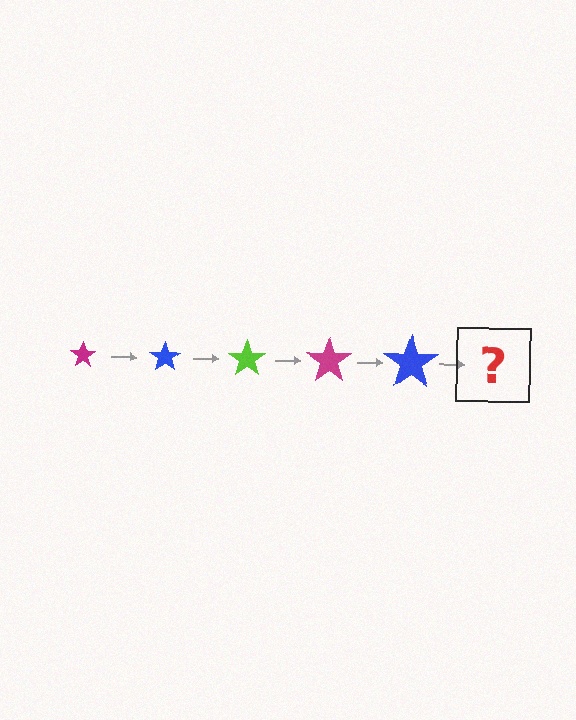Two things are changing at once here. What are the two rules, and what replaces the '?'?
The two rules are that the star grows larger each step and the color cycles through magenta, blue, and lime. The '?' should be a lime star, larger than the previous one.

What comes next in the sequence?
The next element should be a lime star, larger than the previous one.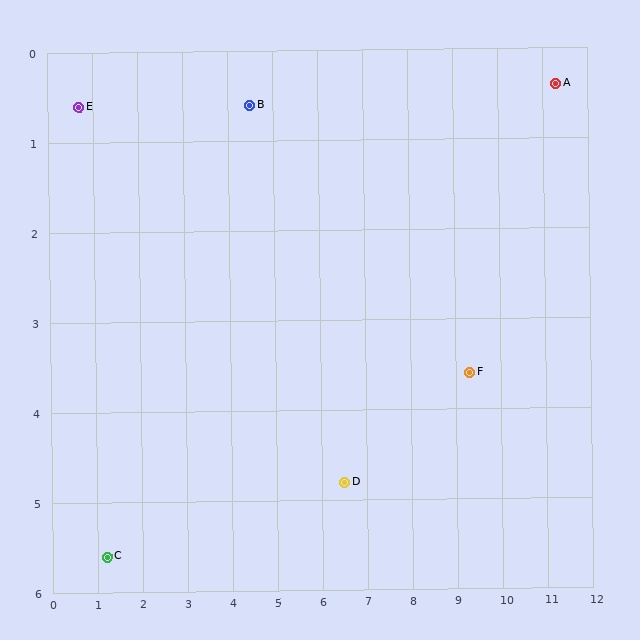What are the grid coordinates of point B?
Point B is at approximately (4.5, 0.6).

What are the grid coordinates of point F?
Point F is at approximately (9.3, 3.6).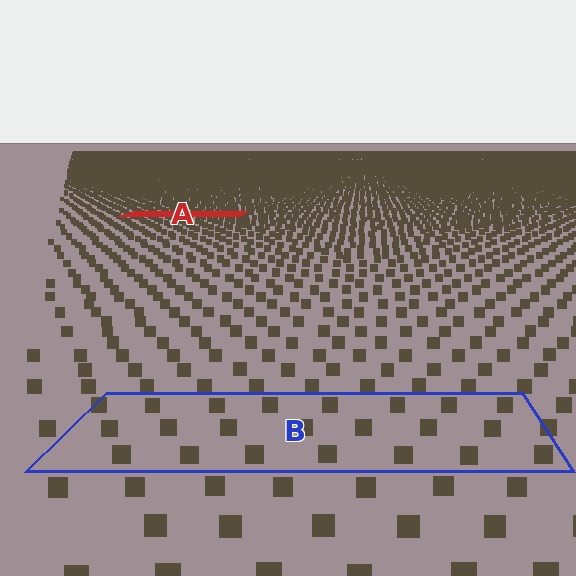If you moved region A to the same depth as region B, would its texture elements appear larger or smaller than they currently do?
They would appear larger. At a closer depth, the same texture elements are projected at a bigger on-screen size.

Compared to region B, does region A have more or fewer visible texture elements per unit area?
Region A has more texture elements per unit area — they are packed more densely because it is farther away.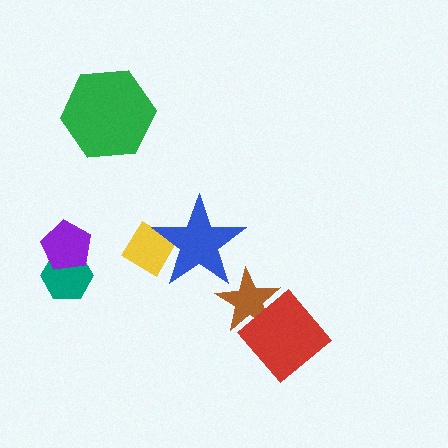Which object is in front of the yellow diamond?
The blue star is in front of the yellow diamond.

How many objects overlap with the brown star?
2 objects overlap with the brown star.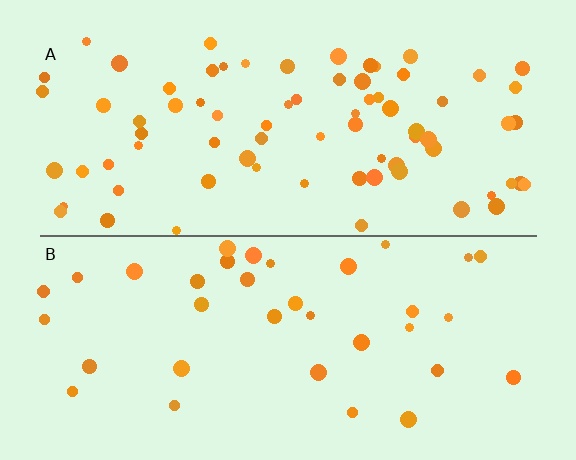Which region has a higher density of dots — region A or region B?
A (the top).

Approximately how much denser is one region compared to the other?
Approximately 2.1× — region A over region B.